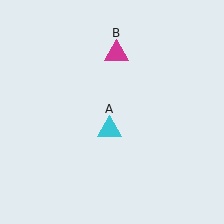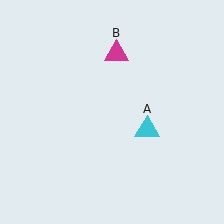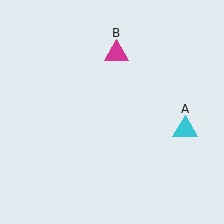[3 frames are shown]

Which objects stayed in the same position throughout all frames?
Magenta triangle (object B) remained stationary.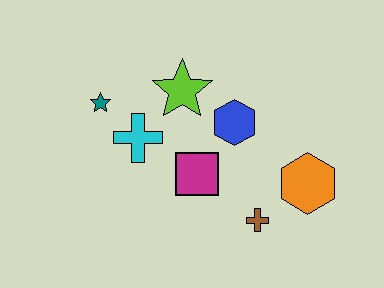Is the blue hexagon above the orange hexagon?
Yes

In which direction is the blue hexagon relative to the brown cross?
The blue hexagon is above the brown cross.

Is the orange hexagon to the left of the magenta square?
No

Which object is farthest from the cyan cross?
The orange hexagon is farthest from the cyan cross.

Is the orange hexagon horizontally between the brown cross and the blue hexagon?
No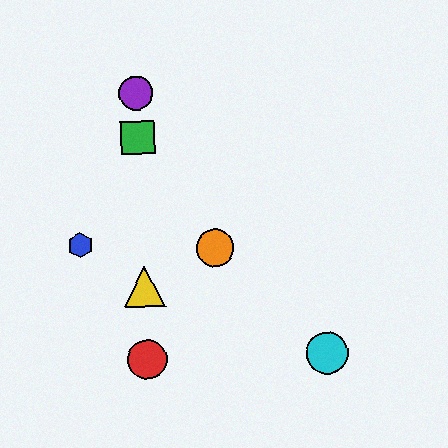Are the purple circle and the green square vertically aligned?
Yes, both are at x≈136.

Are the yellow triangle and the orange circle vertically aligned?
No, the yellow triangle is at x≈144 and the orange circle is at x≈215.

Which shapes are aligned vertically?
The red circle, the green square, the yellow triangle, the purple circle are aligned vertically.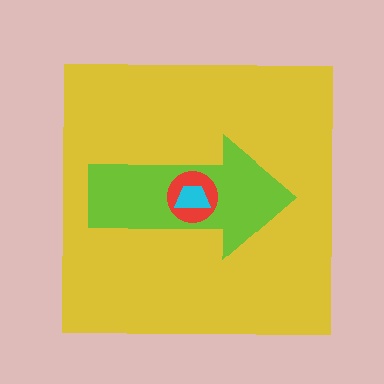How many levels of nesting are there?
4.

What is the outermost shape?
The yellow square.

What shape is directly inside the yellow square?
The lime arrow.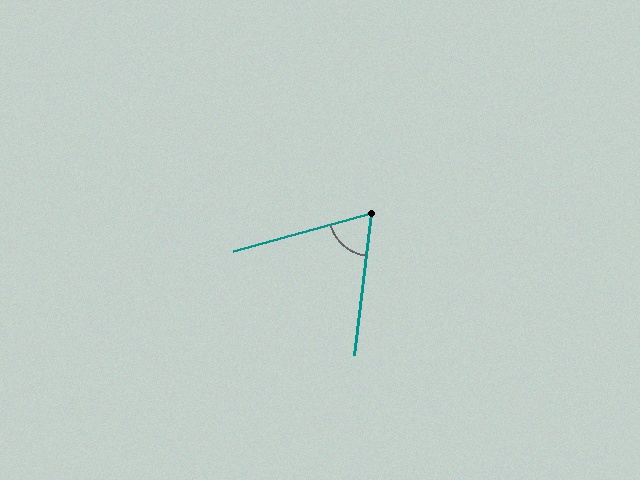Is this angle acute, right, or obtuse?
It is acute.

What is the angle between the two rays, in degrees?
Approximately 68 degrees.